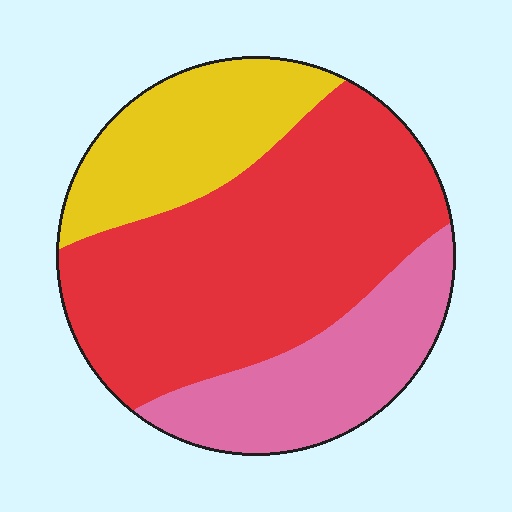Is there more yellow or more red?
Red.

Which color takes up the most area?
Red, at roughly 55%.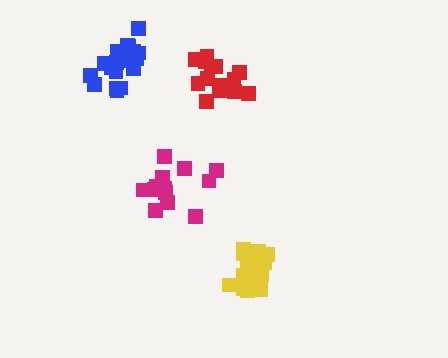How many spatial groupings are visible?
There are 4 spatial groupings.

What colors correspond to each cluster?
The clusters are colored: yellow, red, magenta, blue.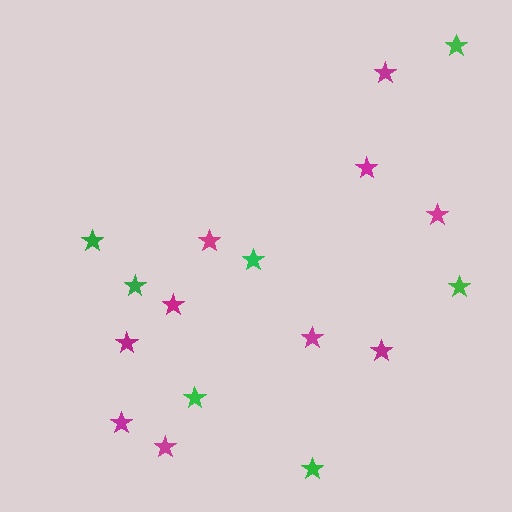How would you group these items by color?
There are 2 groups: one group of magenta stars (10) and one group of green stars (7).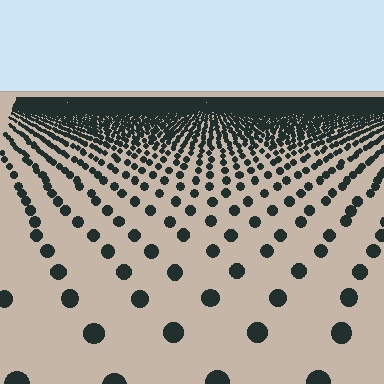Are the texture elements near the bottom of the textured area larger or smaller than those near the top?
Larger. Near the bottom, elements are closer to the viewer and appear at a bigger on-screen size.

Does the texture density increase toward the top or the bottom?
Density increases toward the top.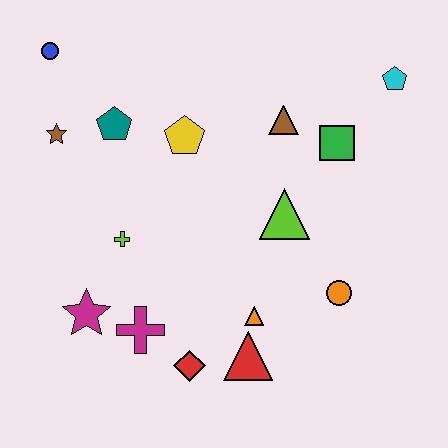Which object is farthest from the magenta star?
The cyan pentagon is farthest from the magenta star.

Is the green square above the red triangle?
Yes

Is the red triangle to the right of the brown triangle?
No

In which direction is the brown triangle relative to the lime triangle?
The brown triangle is above the lime triangle.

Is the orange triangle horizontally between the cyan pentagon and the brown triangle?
No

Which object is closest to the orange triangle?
The red triangle is closest to the orange triangle.